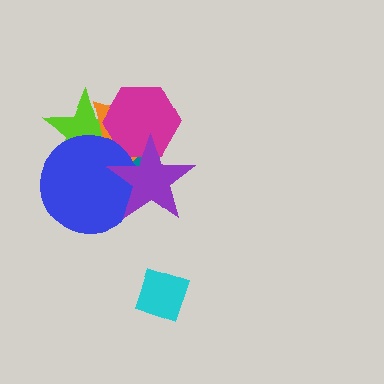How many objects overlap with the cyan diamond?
0 objects overlap with the cyan diamond.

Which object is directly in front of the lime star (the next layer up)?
The orange triangle is directly in front of the lime star.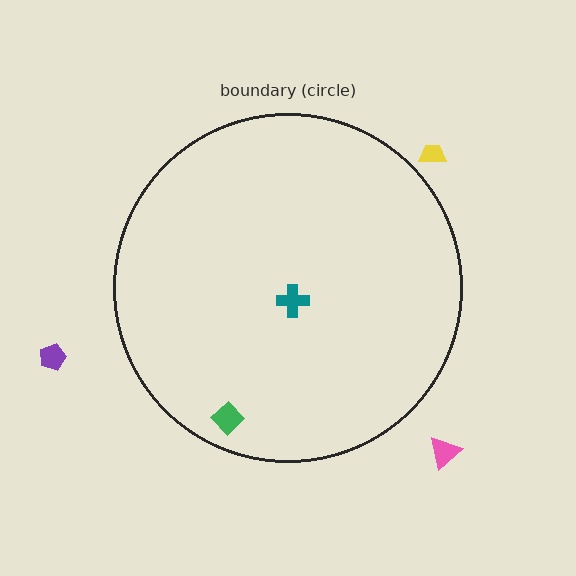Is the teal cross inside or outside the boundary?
Inside.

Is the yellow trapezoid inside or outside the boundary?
Outside.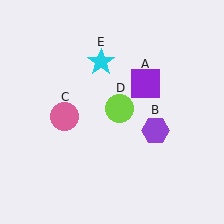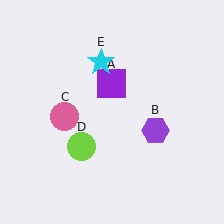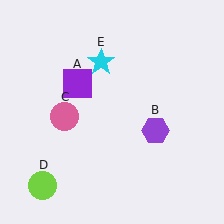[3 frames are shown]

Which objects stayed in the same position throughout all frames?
Purple hexagon (object B) and pink circle (object C) and cyan star (object E) remained stationary.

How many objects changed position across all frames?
2 objects changed position: purple square (object A), lime circle (object D).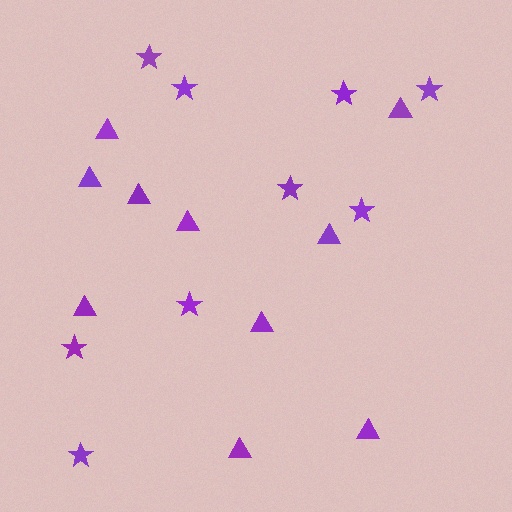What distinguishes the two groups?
There are 2 groups: one group of stars (9) and one group of triangles (10).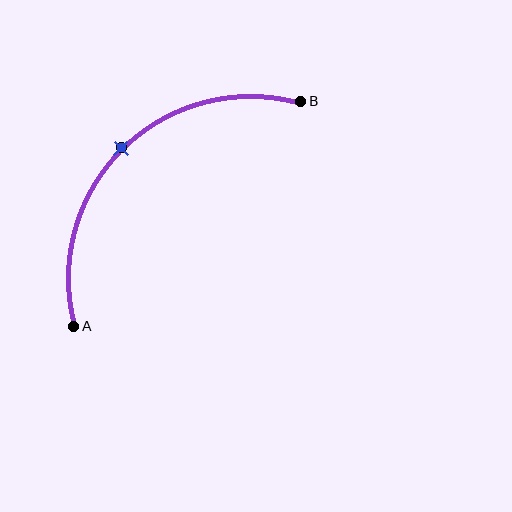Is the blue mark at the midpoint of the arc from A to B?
Yes. The blue mark lies on the arc at equal arc-length from both A and B — it is the arc midpoint.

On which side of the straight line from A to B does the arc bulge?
The arc bulges above and to the left of the straight line connecting A and B.